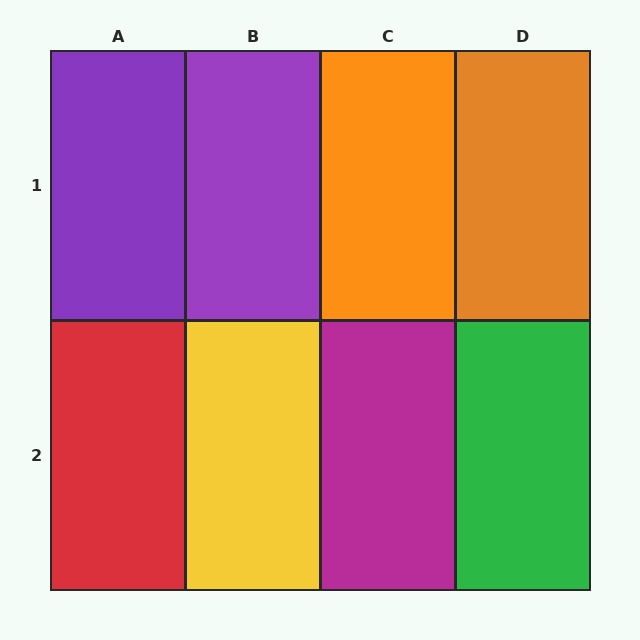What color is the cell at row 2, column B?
Yellow.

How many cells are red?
1 cell is red.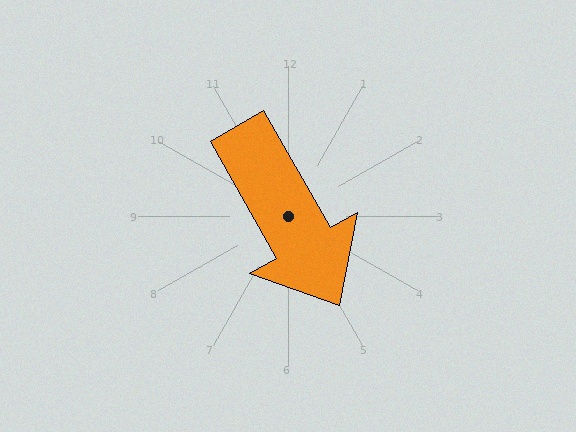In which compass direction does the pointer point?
Southeast.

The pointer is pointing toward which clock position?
Roughly 5 o'clock.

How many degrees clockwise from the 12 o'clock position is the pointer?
Approximately 150 degrees.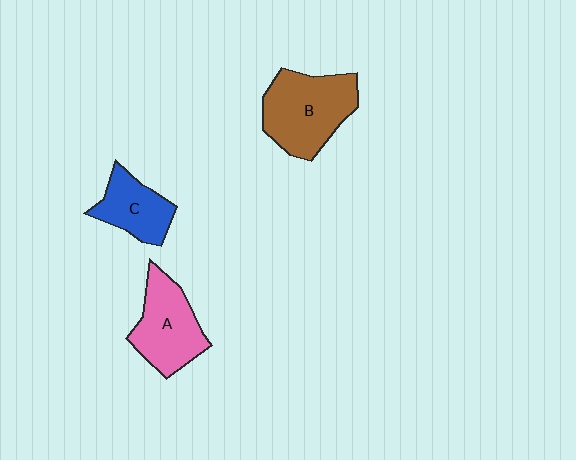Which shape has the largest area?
Shape B (brown).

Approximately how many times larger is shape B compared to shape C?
Approximately 1.6 times.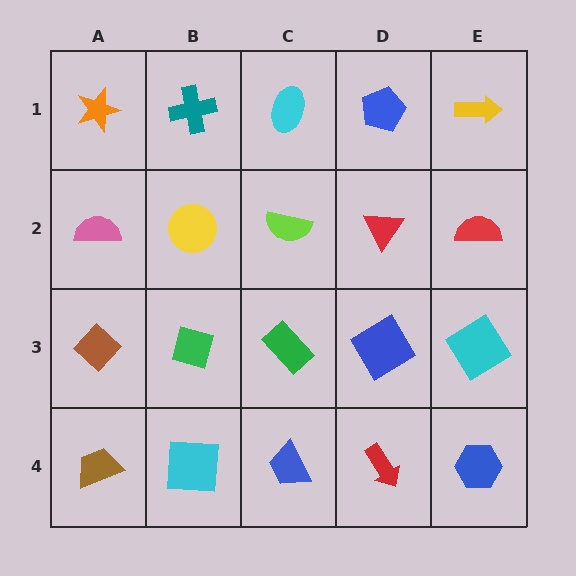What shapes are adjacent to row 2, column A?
An orange star (row 1, column A), a brown diamond (row 3, column A), a yellow circle (row 2, column B).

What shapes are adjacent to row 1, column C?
A lime semicircle (row 2, column C), a teal cross (row 1, column B), a blue pentagon (row 1, column D).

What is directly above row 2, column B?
A teal cross.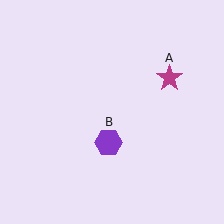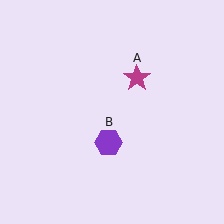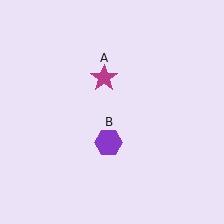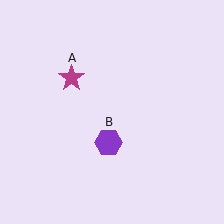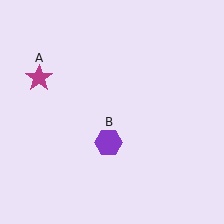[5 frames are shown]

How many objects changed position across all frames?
1 object changed position: magenta star (object A).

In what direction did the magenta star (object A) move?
The magenta star (object A) moved left.